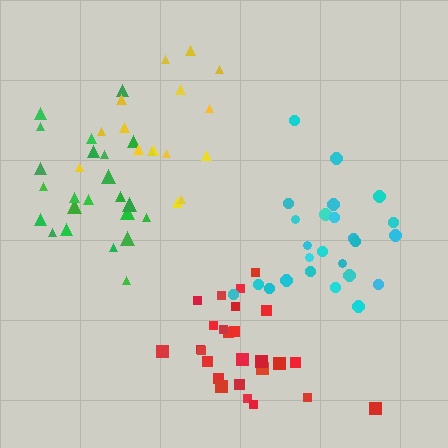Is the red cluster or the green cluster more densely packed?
Red.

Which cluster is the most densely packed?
Red.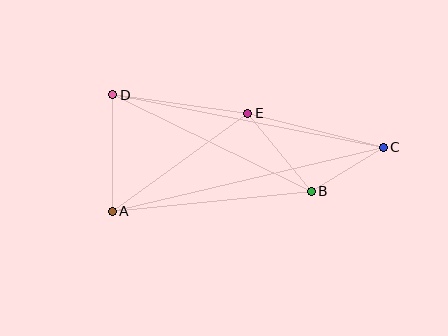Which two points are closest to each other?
Points B and C are closest to each other.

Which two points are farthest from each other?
Points A and C are farthest from each other.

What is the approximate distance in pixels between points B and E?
The distance between B and E is approximately 100 pixels.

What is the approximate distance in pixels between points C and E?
The distance between C and E is approximately 140 pixels.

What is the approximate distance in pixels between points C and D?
The distance between C and D is approximately 276 pixels.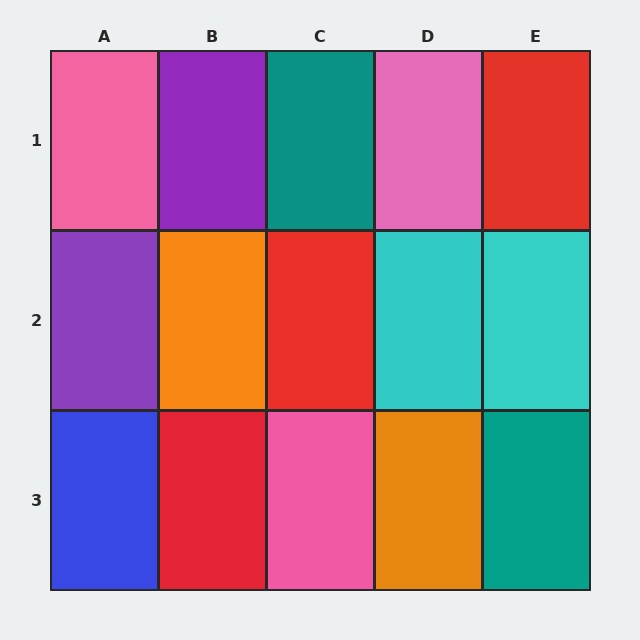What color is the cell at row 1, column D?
Pink.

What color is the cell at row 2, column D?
Cyan.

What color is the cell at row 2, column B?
Orange.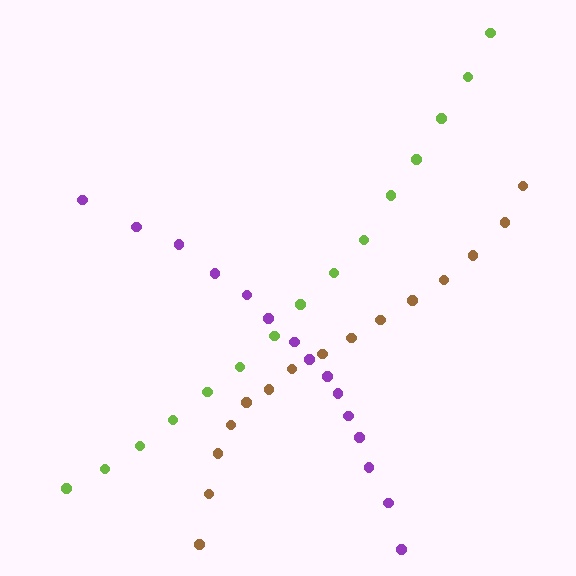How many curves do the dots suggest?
There are 3 distinct paths.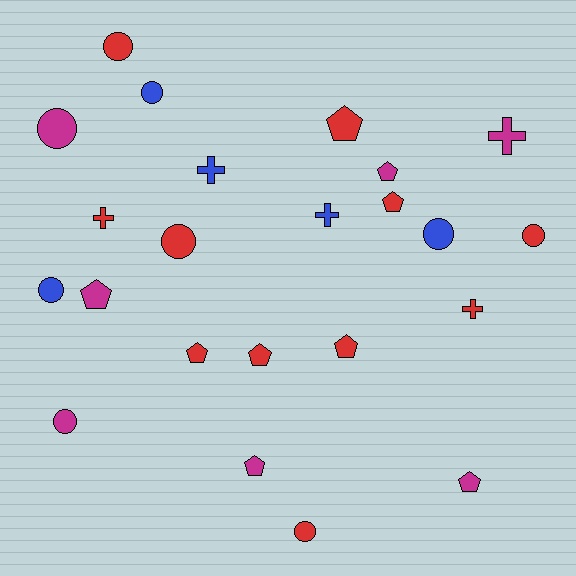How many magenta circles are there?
There are 2 magenta circles.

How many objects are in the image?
There are 23 objects.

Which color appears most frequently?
Red, with 11 objects.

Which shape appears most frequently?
Circle, with 9 objects.